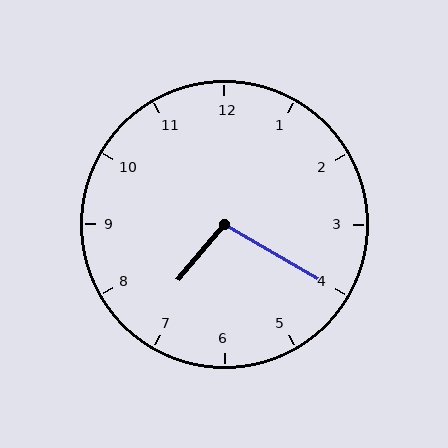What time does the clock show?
7:20.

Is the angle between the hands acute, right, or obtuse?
It is obtuse.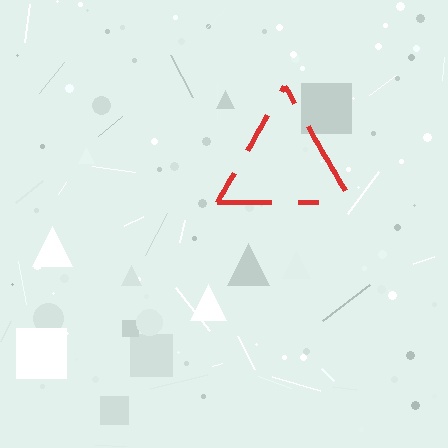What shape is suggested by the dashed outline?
The dashed outline suggests a triangle.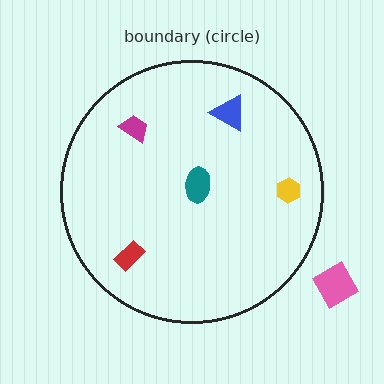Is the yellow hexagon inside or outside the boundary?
Inside.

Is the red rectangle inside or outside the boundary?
Inside.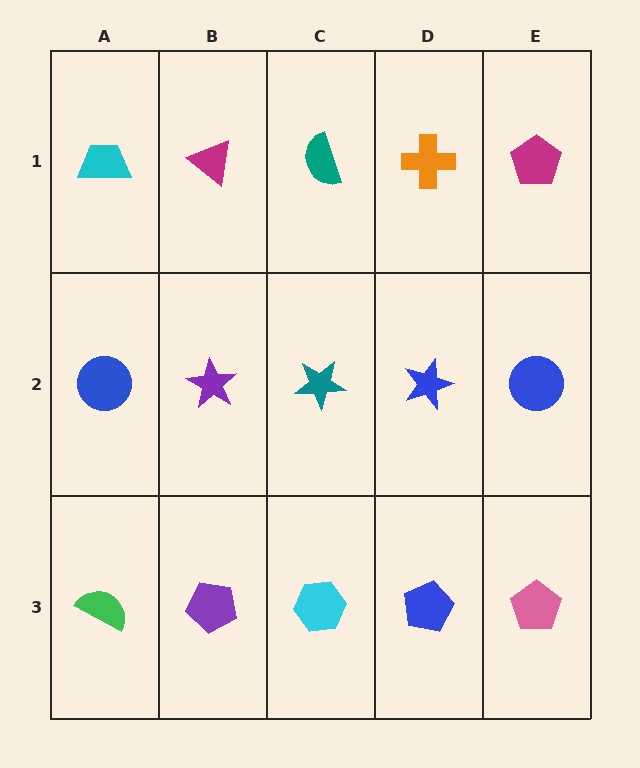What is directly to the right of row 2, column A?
A purple star.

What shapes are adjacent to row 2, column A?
A cyan trapezoid (row 1, column A), a green semicircle (row 3, column A), a purple star (row 2, column B).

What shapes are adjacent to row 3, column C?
A teal star (row 2, column C), a purple pentagon (row 3, column B), a blue pentagon (row 3, column D).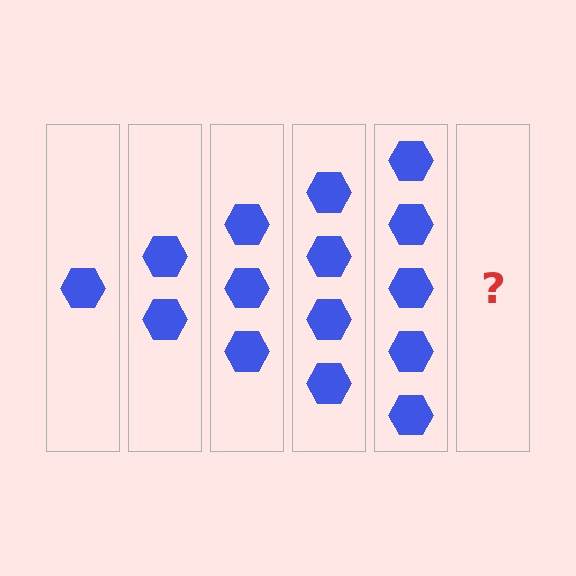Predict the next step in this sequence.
The next step is 6 hexagons.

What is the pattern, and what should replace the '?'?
The pattern is that each step adds one more hexagon. The '?' should be 6 hexagons.